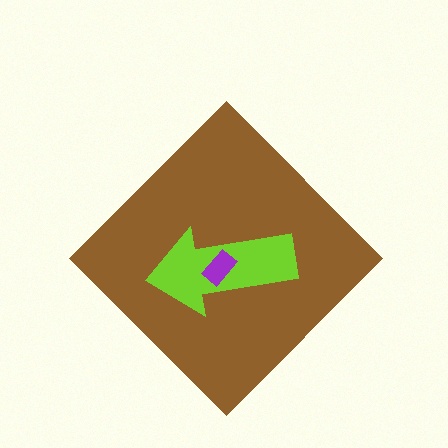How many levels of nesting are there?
3.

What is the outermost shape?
The brown diamond.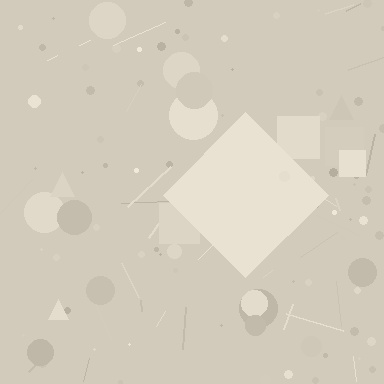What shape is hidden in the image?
A diamond is hidden in the image.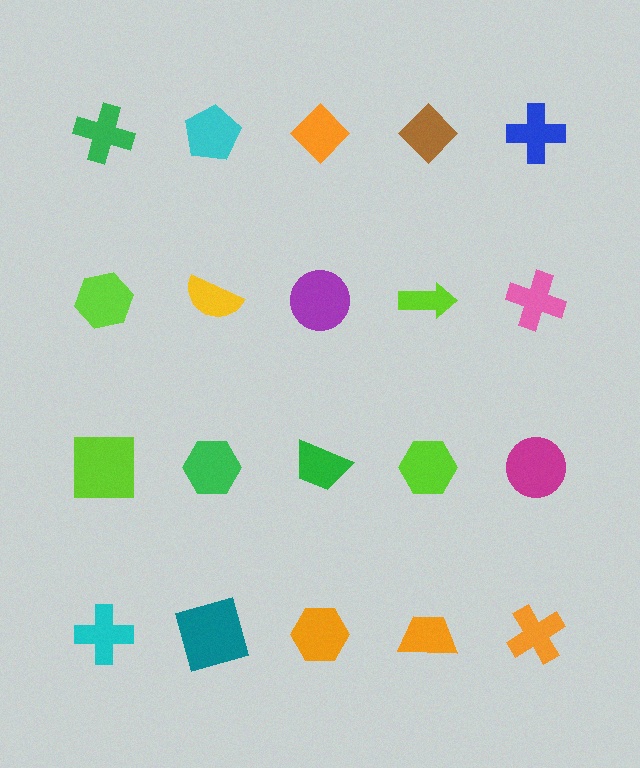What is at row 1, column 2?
A cyan pentagon.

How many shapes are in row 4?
5 shapes.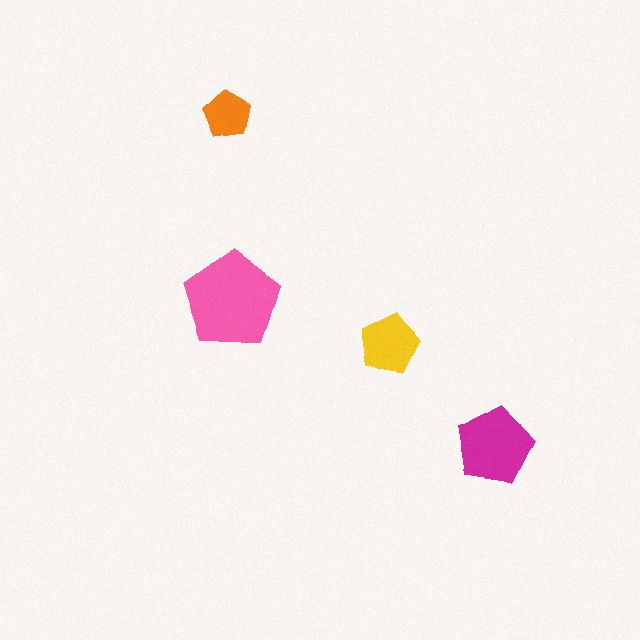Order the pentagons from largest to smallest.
the pink one, the magenta one, the yellow one, the orange one.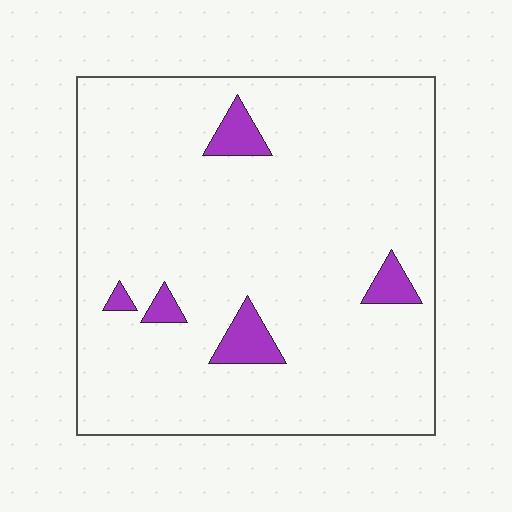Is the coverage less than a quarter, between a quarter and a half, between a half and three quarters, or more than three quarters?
Less than a quarter.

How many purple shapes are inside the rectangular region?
5.